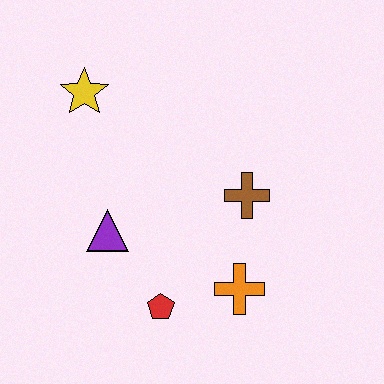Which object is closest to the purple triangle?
The red pentagon is closest to the purple triangle.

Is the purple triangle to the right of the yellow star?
Yes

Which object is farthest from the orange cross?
The yellow star is farthest from the orange cross.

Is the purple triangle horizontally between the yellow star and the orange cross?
Yes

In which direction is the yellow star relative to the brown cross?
The yellow star is to the left of the brown cross.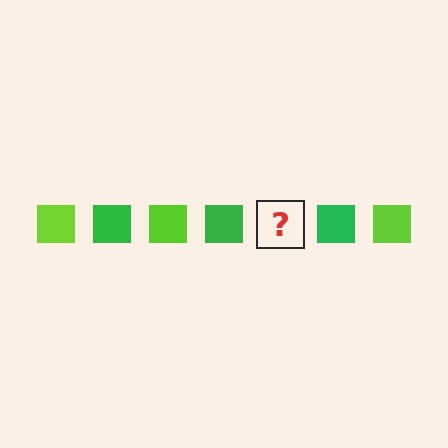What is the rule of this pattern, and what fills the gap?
The rule is that the pattern cycles through lime, green squares. The gap should be filled with a lime square.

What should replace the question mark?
The question mark should be replaced with a lime square.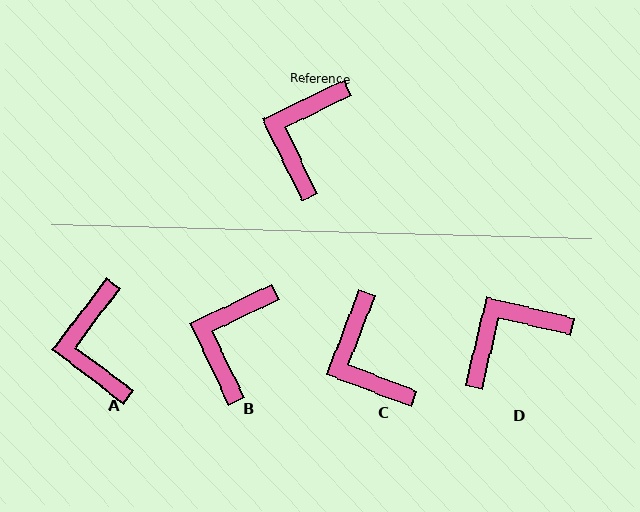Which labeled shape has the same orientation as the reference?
B.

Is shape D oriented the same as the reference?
No, it is off by about 39 degrees.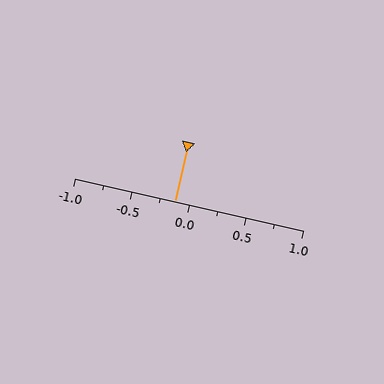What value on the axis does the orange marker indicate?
The marker indicates approximately -0.12.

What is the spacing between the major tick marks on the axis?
The major ticks are spaced 0.5 apart.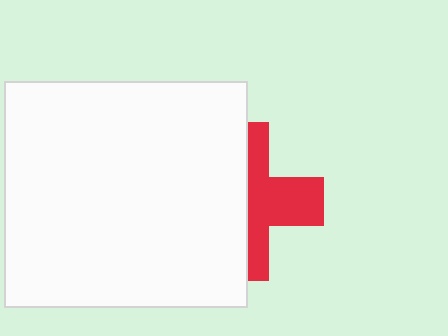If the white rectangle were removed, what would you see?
You would see the complete red cross.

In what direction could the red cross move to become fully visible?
The red cross could move right. That would shift it out from behind the white rectangle entirely.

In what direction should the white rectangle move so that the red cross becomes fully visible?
The white rectangle should move left. That is the shortest direction to clear the overlap and leave the red cross fully visible.